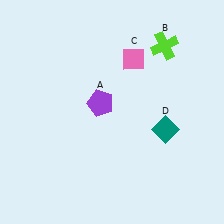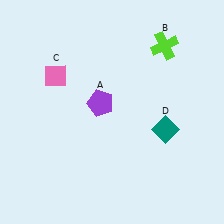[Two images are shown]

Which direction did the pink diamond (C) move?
The pink diamond (C) moved left.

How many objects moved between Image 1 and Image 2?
1 object moved between the two images.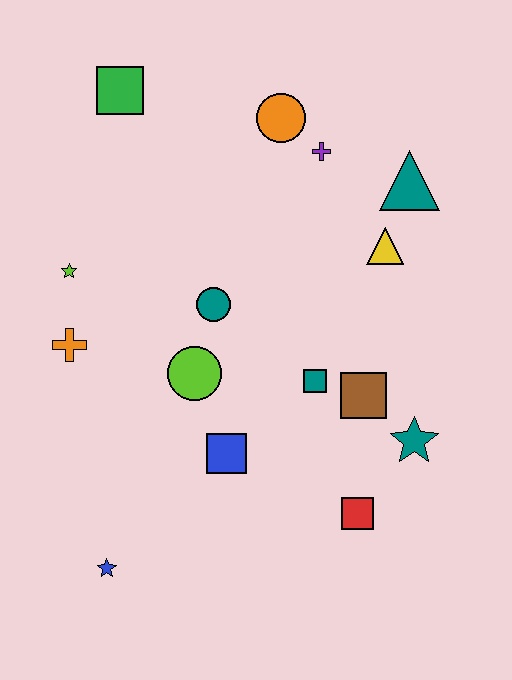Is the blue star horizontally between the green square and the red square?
No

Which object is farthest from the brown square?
The green square is farthest from the brown square.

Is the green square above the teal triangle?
Yes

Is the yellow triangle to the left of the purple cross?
No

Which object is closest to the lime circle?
The teal circle is closest to the lime circle.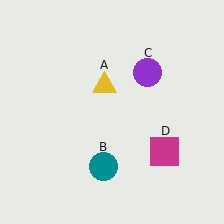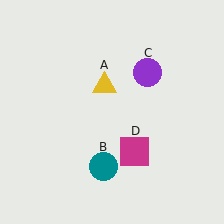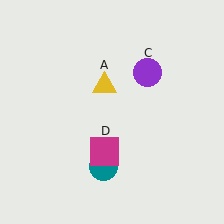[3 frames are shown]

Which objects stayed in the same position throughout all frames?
Yellow triangle (object A) and teal circle (object B) and purple circle (object C) remained stationary.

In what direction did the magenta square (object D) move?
The magenta square (object D) moved left.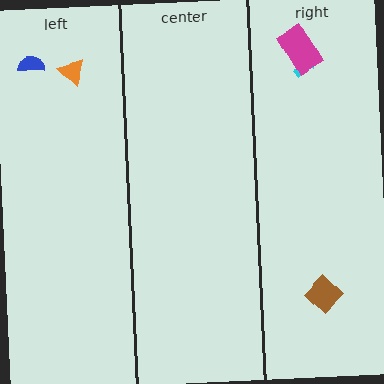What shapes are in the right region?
The cyan arrow, the brown diamond, the magenta rectangle.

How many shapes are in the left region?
2.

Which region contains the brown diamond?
The right region.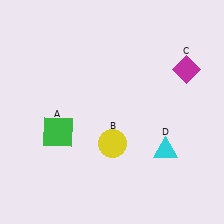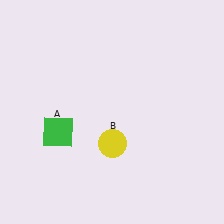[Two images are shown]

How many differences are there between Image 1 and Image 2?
There are 2 differences between the two images.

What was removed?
The cyan triangle (D), the magenta diamond (C) were removed in Image 2.